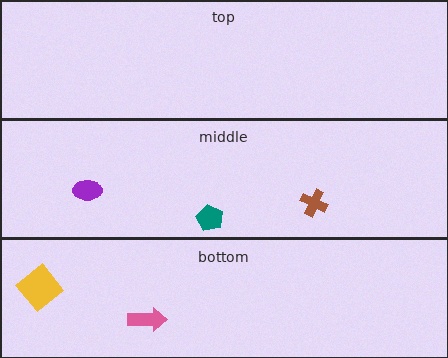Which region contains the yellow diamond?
The bottom region.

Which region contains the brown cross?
The middle region.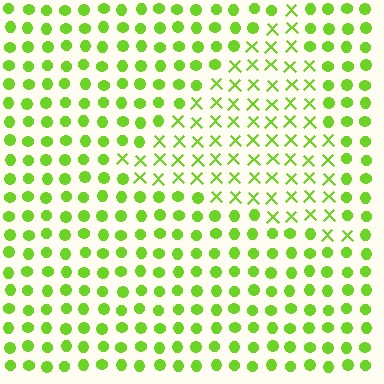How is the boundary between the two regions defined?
The boundary is defined by a change in element shape: X marks inside vs. circles outside. All elements share the same color and spacing.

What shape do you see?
I see a triangle.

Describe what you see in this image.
The image is filled with small lime elements arranged in a uniform grid. A triangle-shaped region contains X marks, while the surrounding area contains circles. The boundary is defined purely by the change in element shape.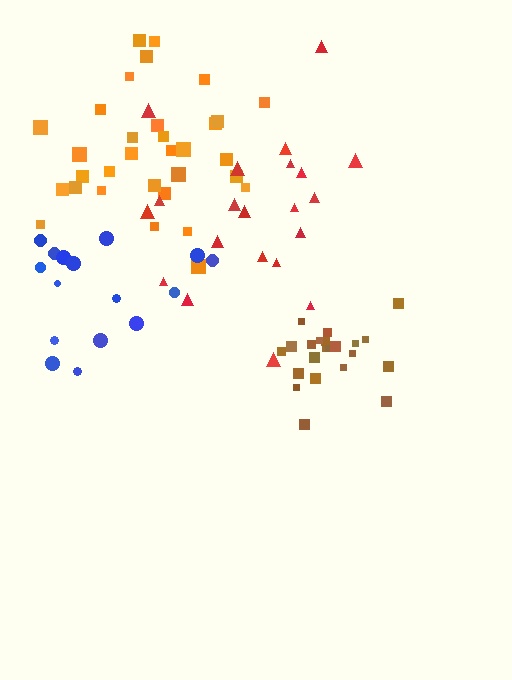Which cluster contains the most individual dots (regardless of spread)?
Orange (32).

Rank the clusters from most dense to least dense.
brown, orange, red, blue.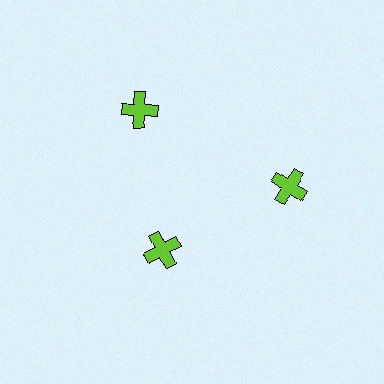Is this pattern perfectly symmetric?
No. The 3 lime crosses are arranged in a ring, but one element near the 7 o'clock position is pulled inward toward the center, breaking the 3-fold rotational symmetry.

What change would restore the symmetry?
The symmetry would be restored by moving it outward, back onto the ring so that all 3 crosses sit at equal angles and equal distance from the center.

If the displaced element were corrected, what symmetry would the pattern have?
It would have 3-fold rotational symmetry — the pattern would map onto itself every 120 degrees.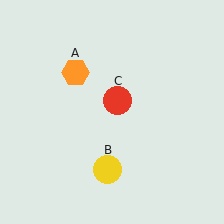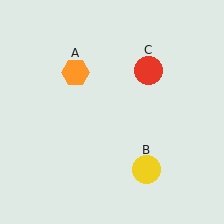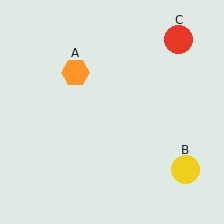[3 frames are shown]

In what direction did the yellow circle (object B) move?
The yellow circle (object B) moved right.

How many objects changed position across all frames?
2 objects changed position: yellow circle (object B), red circle (object C).